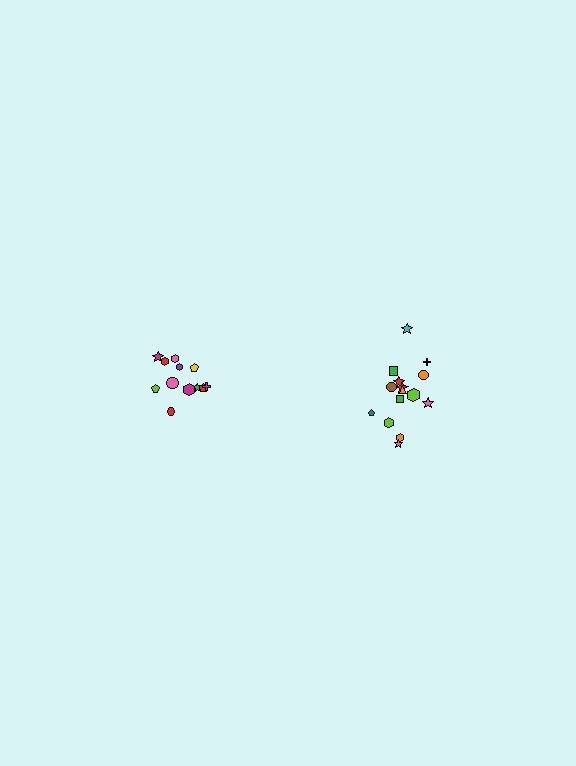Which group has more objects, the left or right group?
The right group.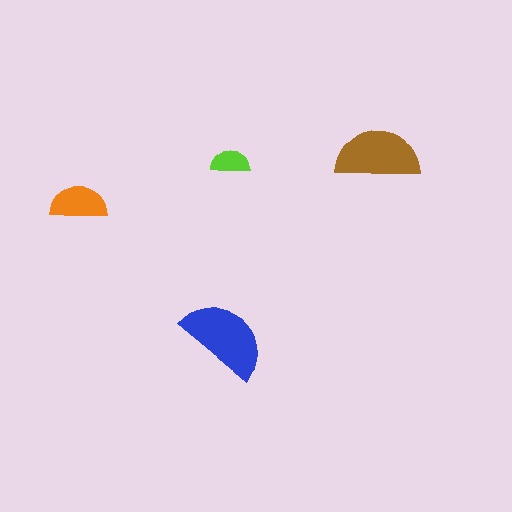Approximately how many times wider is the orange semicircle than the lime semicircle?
About 1.5 times wider.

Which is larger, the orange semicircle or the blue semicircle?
The blue one.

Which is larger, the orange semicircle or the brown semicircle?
The brown one.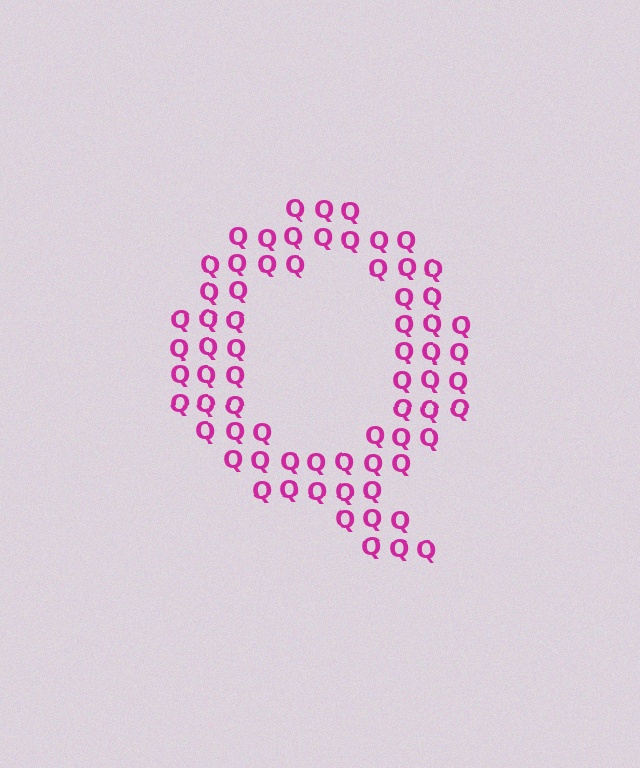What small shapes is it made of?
It is made of small letter Q's.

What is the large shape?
The large shape is the letter Q.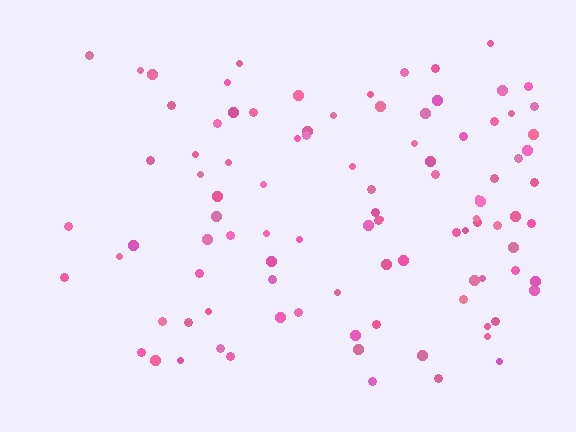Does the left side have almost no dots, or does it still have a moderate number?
Still a moderate number, just noticeably fewer than the right.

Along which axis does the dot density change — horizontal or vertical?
Horizontal.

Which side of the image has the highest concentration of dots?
The right.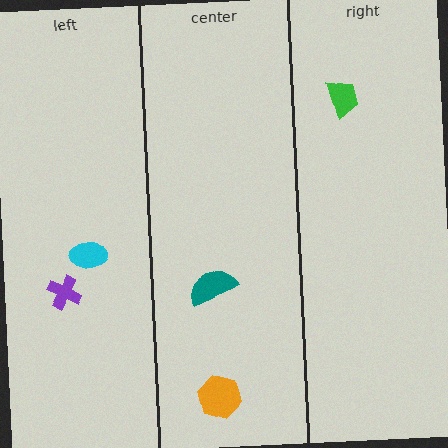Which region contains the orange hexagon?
The center region.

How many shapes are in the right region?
1.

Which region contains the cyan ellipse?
The left region.